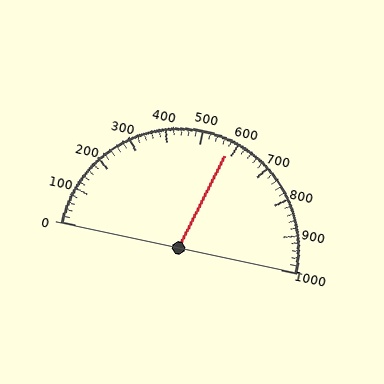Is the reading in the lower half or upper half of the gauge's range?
The reading is in the upper half of the range (0 to 1000).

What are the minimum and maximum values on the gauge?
The gauge ranges from 0 to 1000.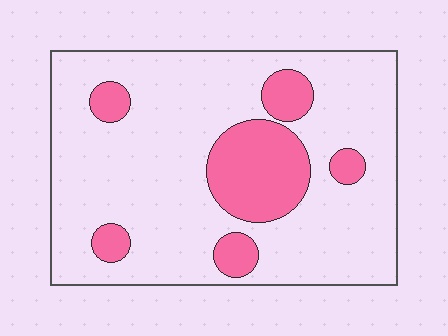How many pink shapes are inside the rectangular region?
6.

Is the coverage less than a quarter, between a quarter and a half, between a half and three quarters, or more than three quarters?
Less than a quarter.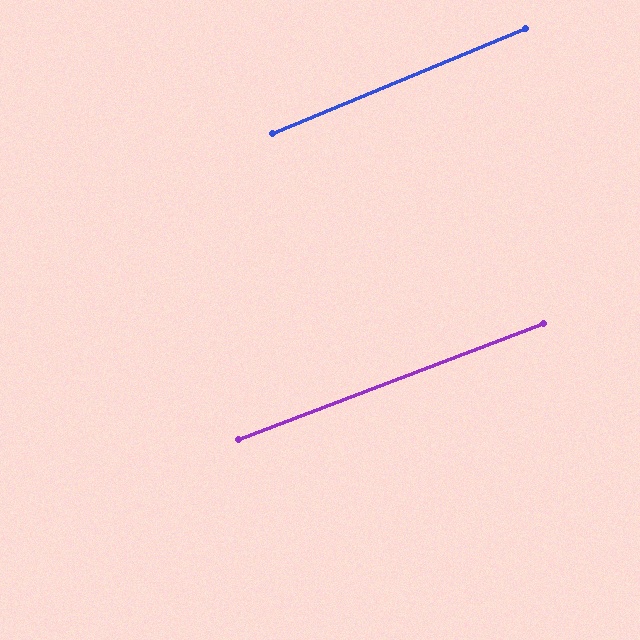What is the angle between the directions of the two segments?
Approximately 2 degrees.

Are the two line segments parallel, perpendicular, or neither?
Parallel — their directions differ by only 1.7°.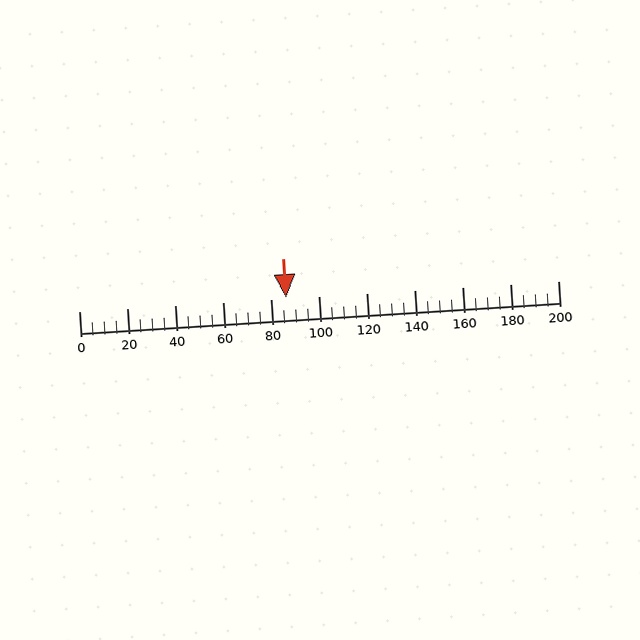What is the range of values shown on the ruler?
The ruler shows values from 0 to 200.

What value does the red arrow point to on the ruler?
The red arrow points to approximately 86.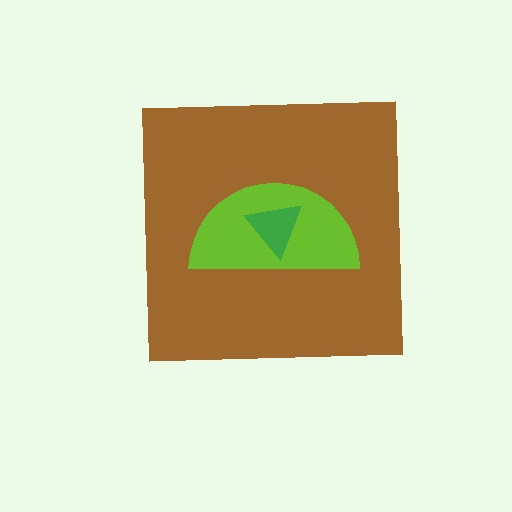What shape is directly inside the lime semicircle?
The green triangle.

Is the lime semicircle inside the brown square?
Yes.